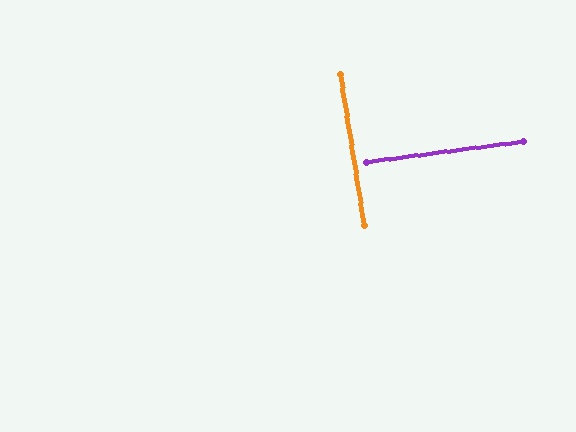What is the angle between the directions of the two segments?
Approximately 89 degrees.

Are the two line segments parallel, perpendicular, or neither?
Perpendicular — they meet at approximately 89°.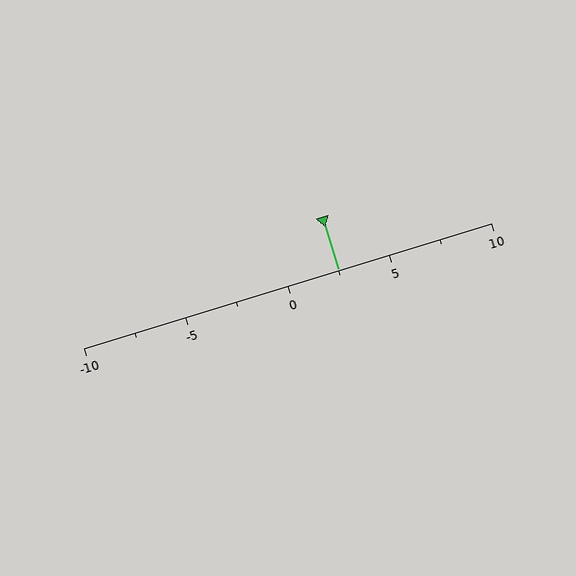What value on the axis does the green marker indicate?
The marker indicates approximately 2.5.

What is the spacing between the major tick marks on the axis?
The major ticks are spaced 5 apart.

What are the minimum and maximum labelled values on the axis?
The axis runs from -10 to 10.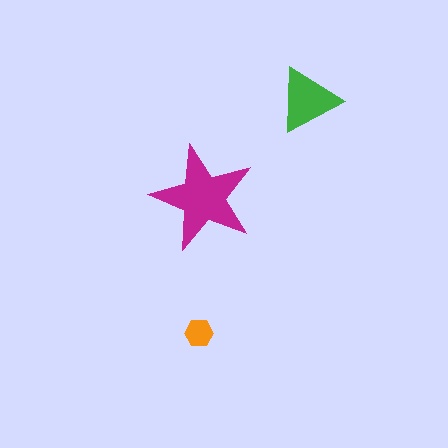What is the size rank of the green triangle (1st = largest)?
2nd.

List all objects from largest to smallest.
The magenta star, the green triangle, the orange hexagon.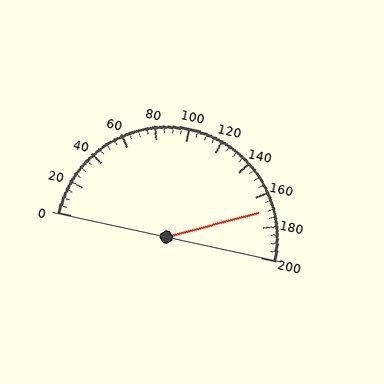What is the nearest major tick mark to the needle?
The nearest major tick mark is 160.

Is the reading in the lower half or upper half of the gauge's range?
The reading is in the upper half of the range (0 to 200).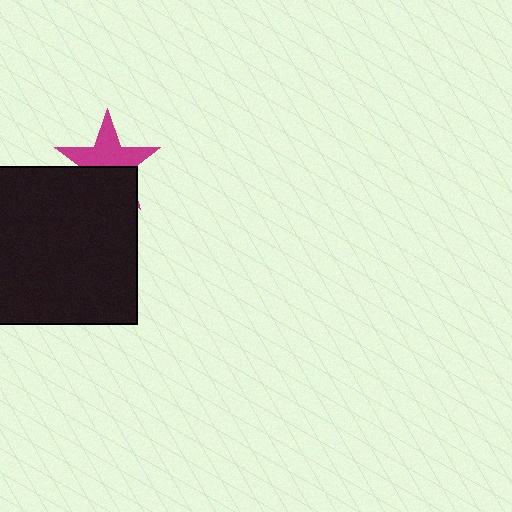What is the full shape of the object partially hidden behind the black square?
The partially hidden object is a magenta star.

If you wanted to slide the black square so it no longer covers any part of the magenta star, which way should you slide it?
Slide it down — that is the most direct way to separate the two shapes.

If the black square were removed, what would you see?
You would see the complete magenta star.